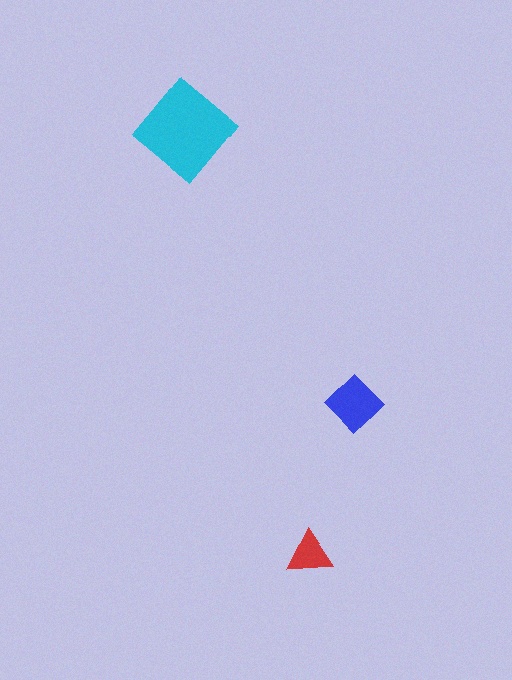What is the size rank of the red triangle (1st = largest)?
3rd.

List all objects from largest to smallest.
The cyan diamond, the blue diamond, the red triangle.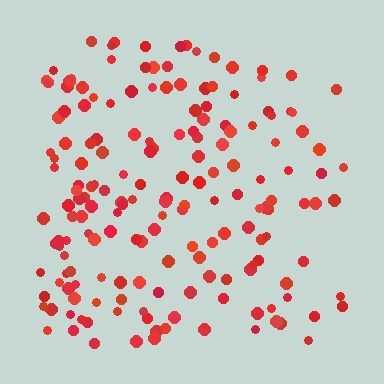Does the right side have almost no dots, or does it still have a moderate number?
Still a moderate number, just noticeably fewer than the left.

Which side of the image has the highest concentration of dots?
The left.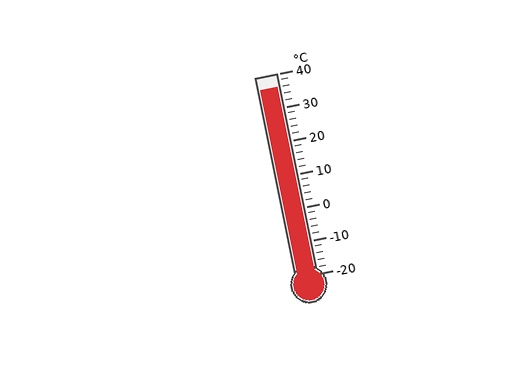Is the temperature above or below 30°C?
The temperature is above 30°C.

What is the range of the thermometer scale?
The thermometer scale ranges from -20°C to 40°C.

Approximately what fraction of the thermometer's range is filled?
The thermometer is filled to approximately 95% of its range.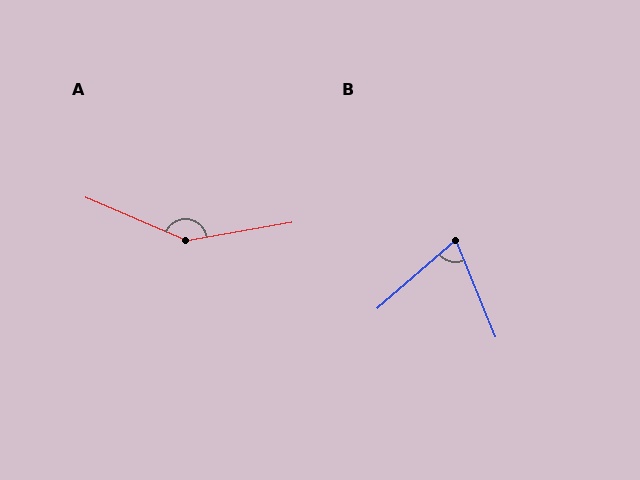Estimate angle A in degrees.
Approximately 147 degrees.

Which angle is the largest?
A, at approximately 147 degrees.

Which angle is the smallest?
B, at approximately 71 degrees.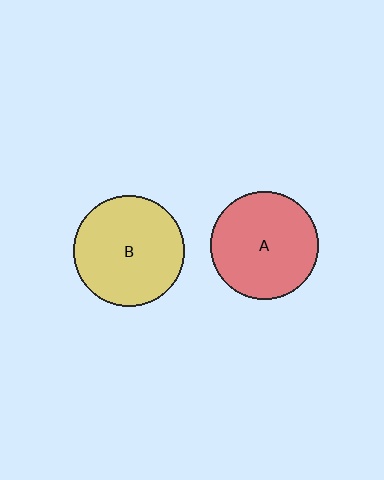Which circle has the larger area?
Circle B (yellow).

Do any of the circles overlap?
No, none of the circles overlap.